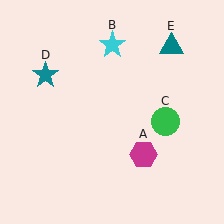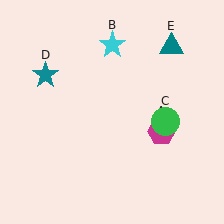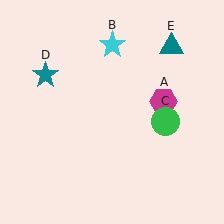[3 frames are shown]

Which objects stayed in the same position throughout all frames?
Cyan star (object B) and green circle (object C) and teal star (object D) and teal triangle (object E) remained stationary.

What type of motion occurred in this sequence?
The magenta hexagon (object A) rotated counterclockwise around the center of the scene.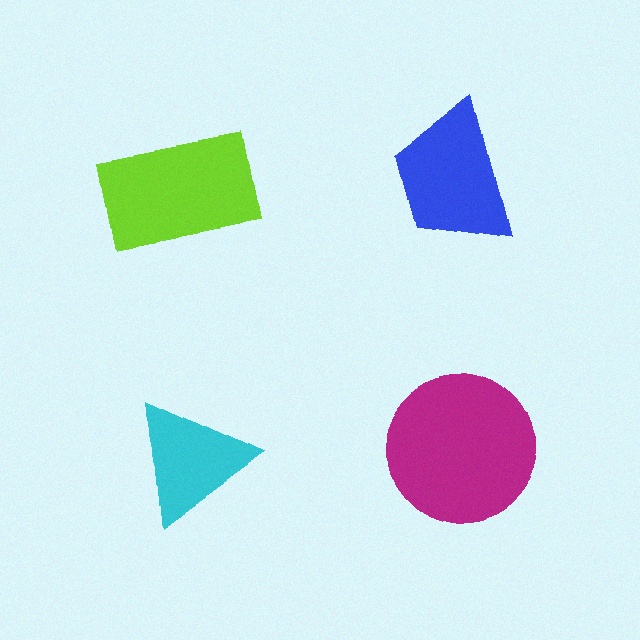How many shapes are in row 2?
2 shapes.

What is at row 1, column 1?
A lime rectangle.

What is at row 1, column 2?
A blue trapezoid.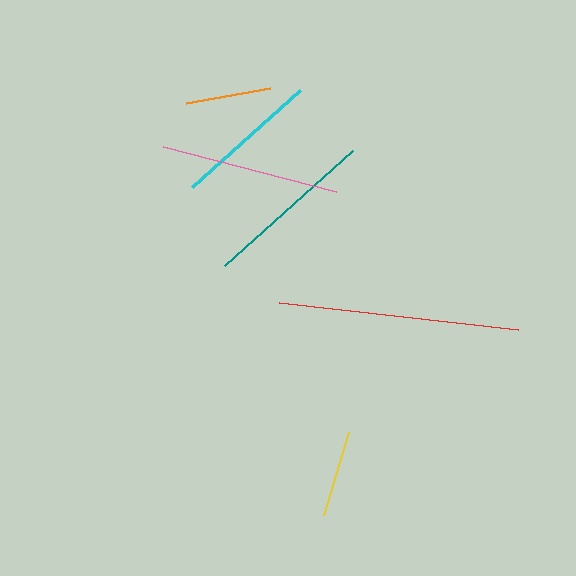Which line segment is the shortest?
The orange line is the shortest at approximately 86 pixels.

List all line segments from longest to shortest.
From longest to shortest: red, pink, teal, cyan, yellow, orange.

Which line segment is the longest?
The red line is the longest at approximately 241 pixels.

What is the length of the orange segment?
The orange segment is approximately 86 pixels long.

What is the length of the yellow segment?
The yellow segment is approximately 87 pixels long.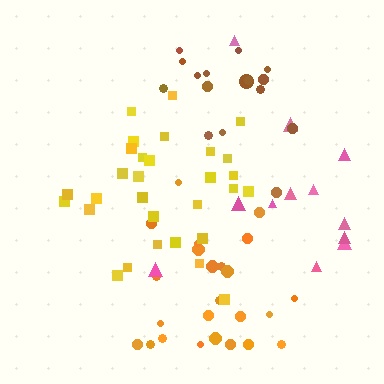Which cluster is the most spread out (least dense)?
Pink.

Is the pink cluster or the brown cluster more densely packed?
Brown.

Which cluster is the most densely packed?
Yellow.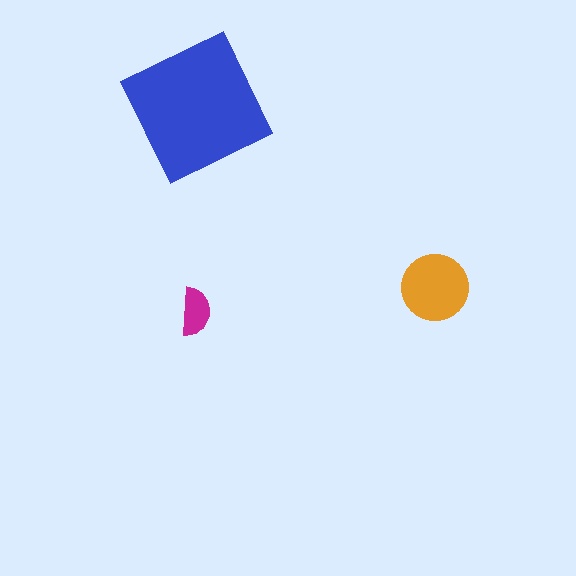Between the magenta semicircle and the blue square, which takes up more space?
The blue square.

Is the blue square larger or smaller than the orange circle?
Larger.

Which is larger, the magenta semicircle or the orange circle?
The orange circle.